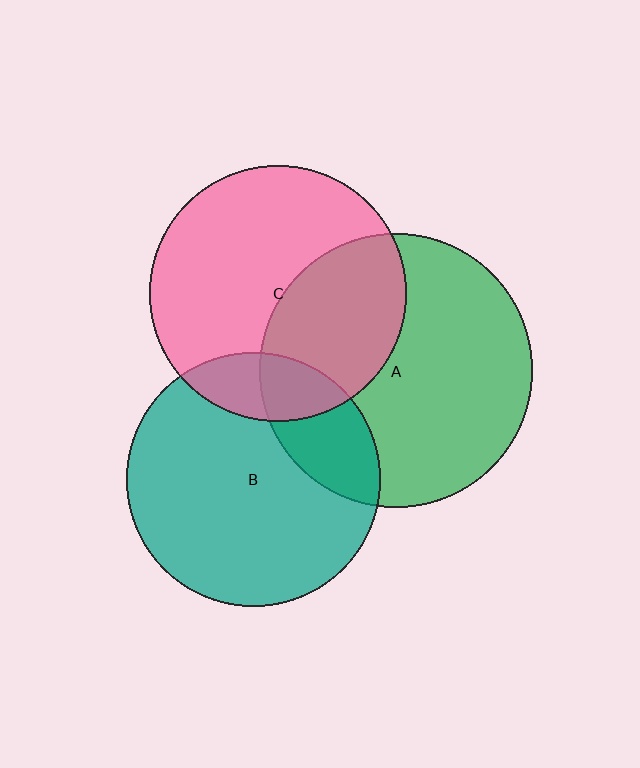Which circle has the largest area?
Circle A (green).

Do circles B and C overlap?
Yes.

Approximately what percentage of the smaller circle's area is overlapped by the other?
Approximately 15%.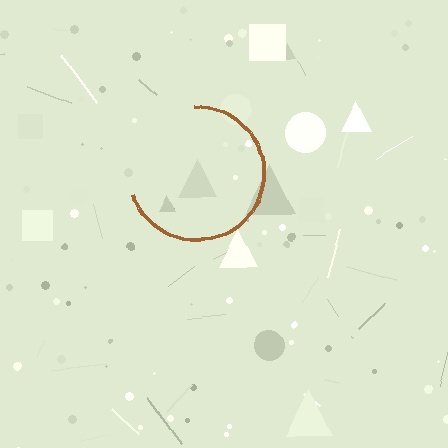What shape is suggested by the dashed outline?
The dashed outline suggests a circle.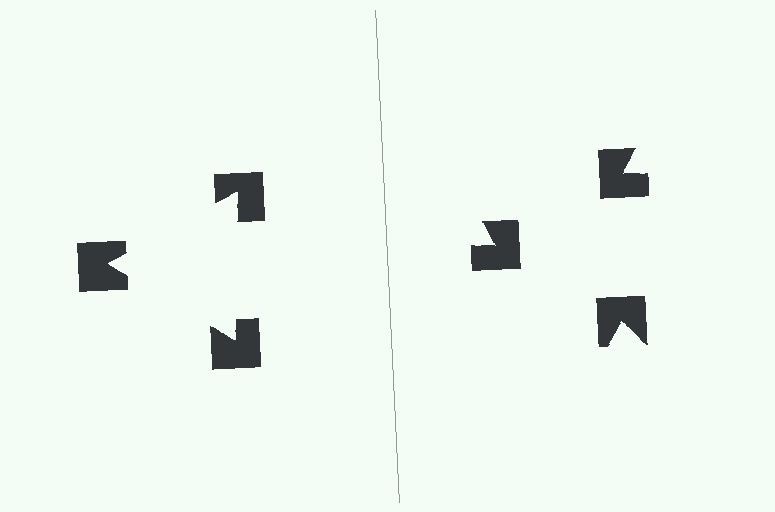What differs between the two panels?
The notched squares are positioned identically on both sides; only the wedge orientations differ. On the left they align to a triangle; on the right they are misaligned.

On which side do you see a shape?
An illusory triangle appears on the left side. On the right side the wedge cuts are rotated, so no coherent shape forms.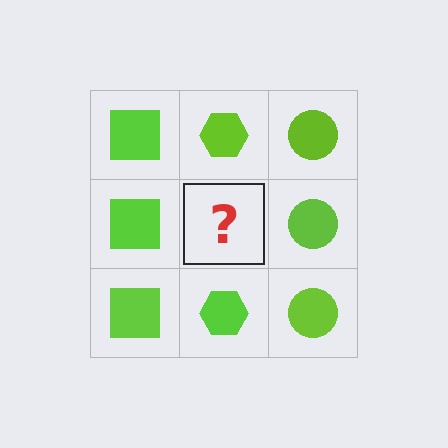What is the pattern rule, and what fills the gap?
The rule is that each column has a consistent shape. The gap should be filled with a lime hexagon.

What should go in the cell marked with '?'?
The missing cell should contain a lime hexagon.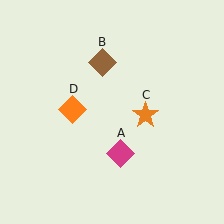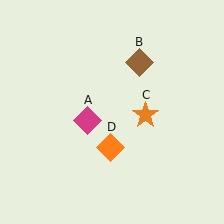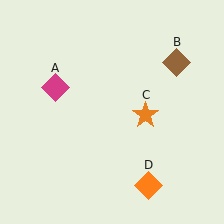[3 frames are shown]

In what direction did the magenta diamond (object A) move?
The magenta diamond (object A) moved up and to the left.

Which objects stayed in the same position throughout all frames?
Orange star (object C) remained stationary.